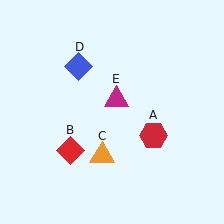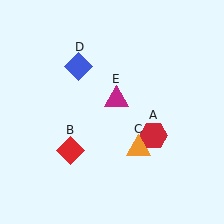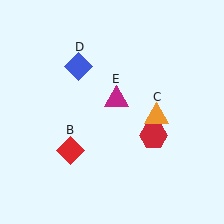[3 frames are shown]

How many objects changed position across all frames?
1 object changed position: orange triangle (object C).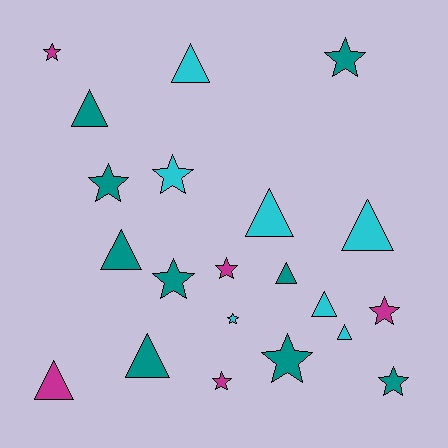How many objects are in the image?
There are 21 objects.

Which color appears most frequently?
Teal, with 9 objects.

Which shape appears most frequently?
Star, with 11 objects.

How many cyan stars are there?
There are 2 cyan stars.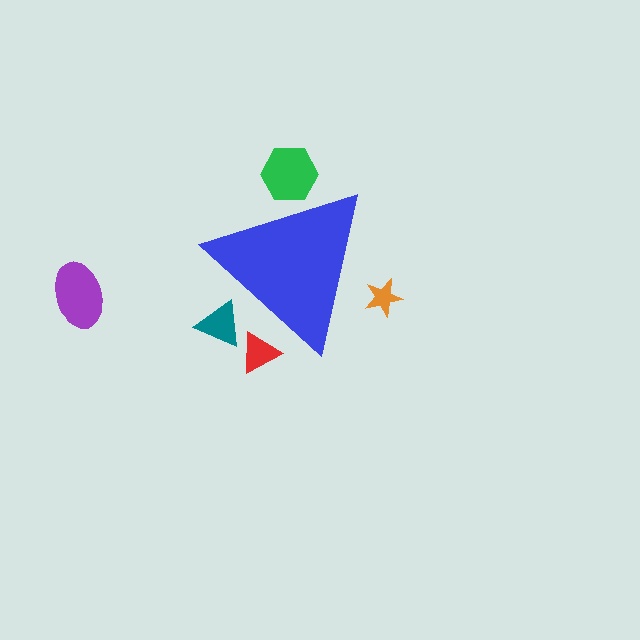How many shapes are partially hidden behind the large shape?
4 shapes are partially hidden.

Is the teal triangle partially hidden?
Yes, the teal triangle is partially hidden behind the blue triangle.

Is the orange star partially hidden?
Yes, the orange star is partially hidden behind the blue triangle.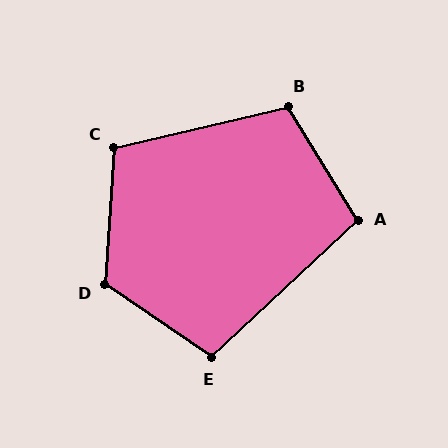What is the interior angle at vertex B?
Approximately 108 degrees (obtuse).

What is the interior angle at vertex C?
Approximately 107 degrees (obtuse).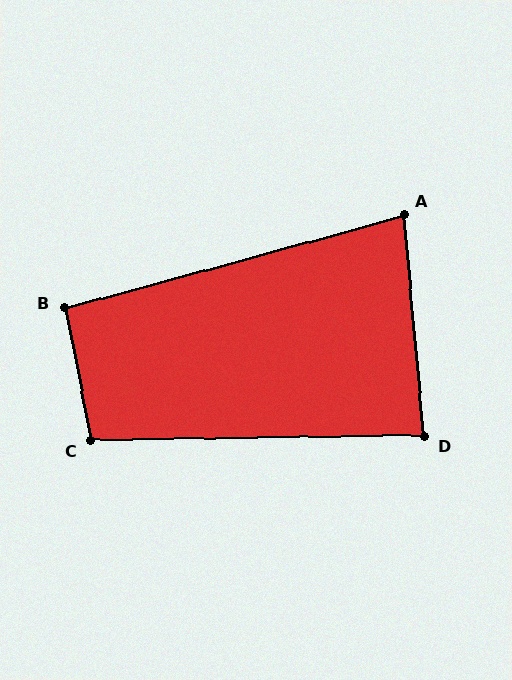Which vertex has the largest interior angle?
C, at approximately 100 degrees.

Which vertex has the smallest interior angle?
A, at approximately 80 degrees.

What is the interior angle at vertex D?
Approximately 86 degrees (approximately right).